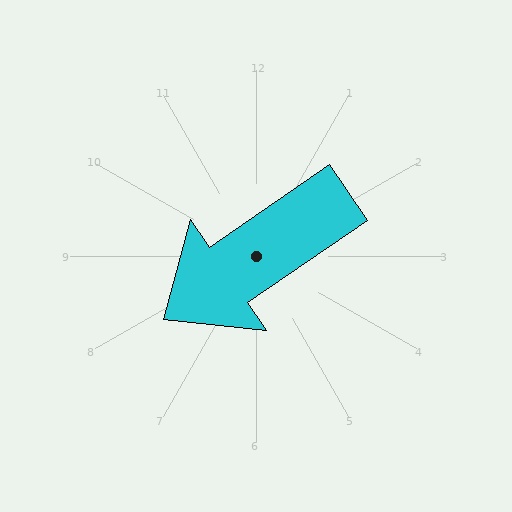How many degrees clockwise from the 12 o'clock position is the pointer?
Approximately 235 degrees.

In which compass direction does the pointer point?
Southwest.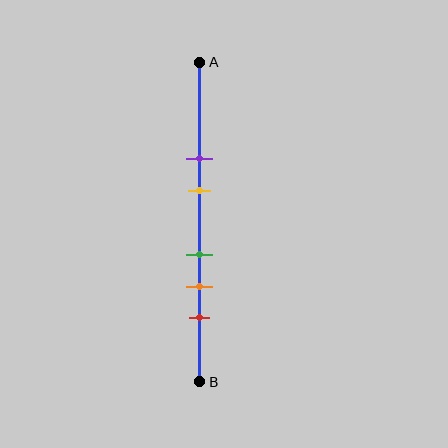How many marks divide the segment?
There are 5 marks dividing the segment.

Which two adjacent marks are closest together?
The green and orange marks are the closest adjacent pair.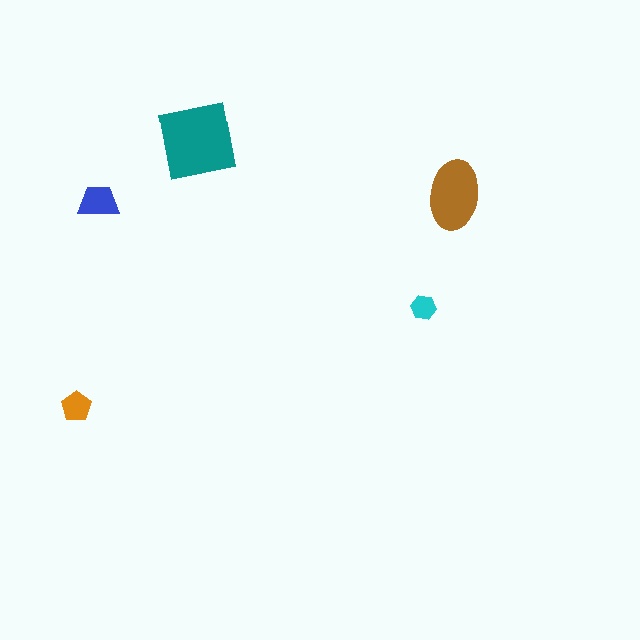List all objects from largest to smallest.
The teal square, the brown ellipse, the blue trapezoid, the orange pentagon, the cyan hexagon.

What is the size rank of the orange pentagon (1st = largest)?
4th.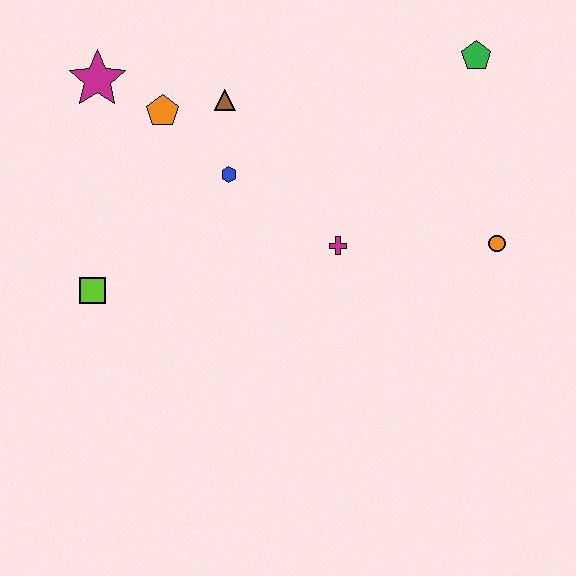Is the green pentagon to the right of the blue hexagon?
Yes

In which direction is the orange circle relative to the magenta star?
The orange circle is to the right of the magenta star.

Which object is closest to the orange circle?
The magenta cross is closest to the orange circle.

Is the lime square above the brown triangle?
No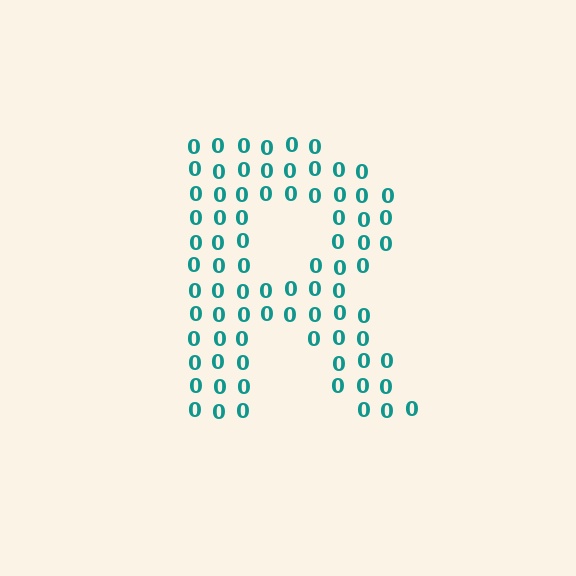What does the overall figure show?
The overall figure shows the letter R.